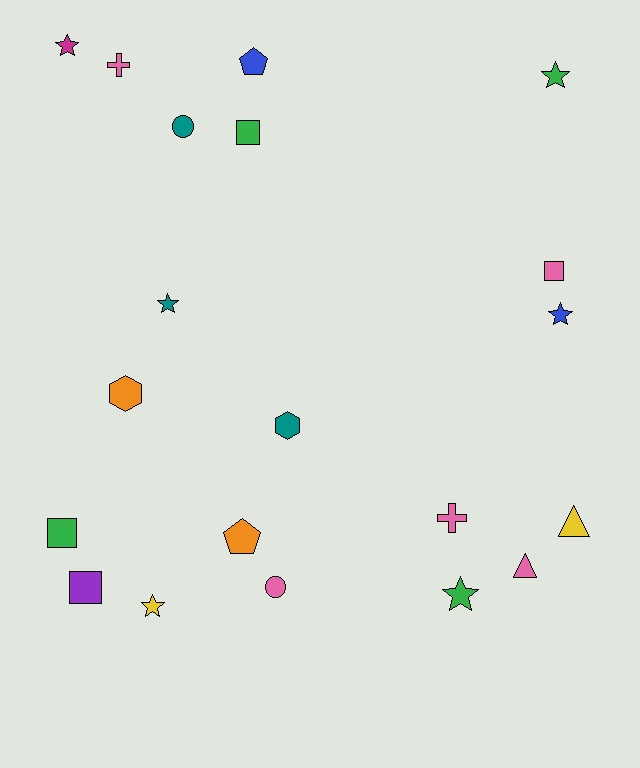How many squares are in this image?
There are 4 squares.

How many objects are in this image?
There are 20 objects.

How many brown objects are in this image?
There are no brown objects.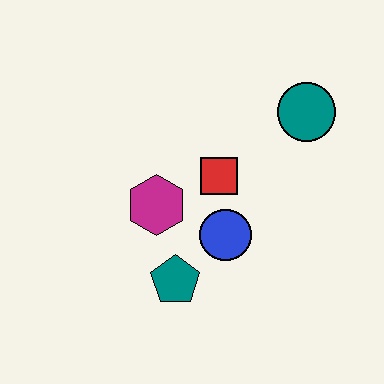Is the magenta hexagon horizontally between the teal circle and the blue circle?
No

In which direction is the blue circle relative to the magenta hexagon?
The blue circle is to the right of the magenta hexagon.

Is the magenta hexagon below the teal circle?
Yes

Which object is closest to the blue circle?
The red square is closest to the blue circle.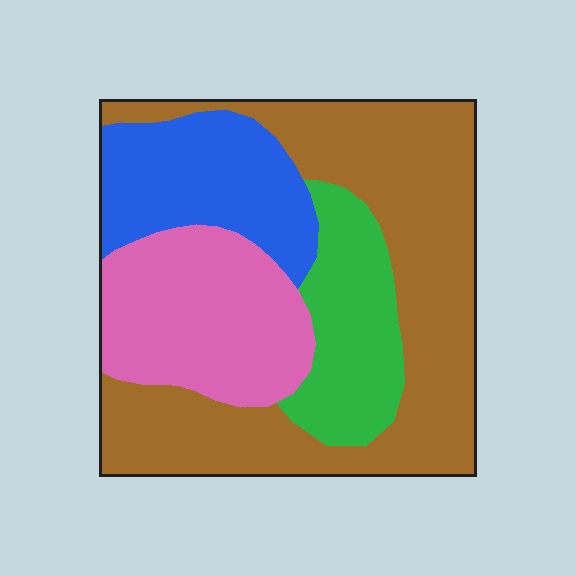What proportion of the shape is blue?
Blue covers 18% of the shape.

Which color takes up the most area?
Brown, at roughly 45%.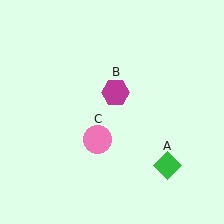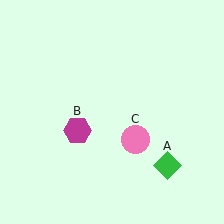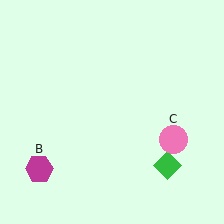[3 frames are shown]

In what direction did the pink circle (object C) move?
The pink circle (object C) moved right.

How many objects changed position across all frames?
2 objects changed position: magenta hexagon (object B), pink circle (object C).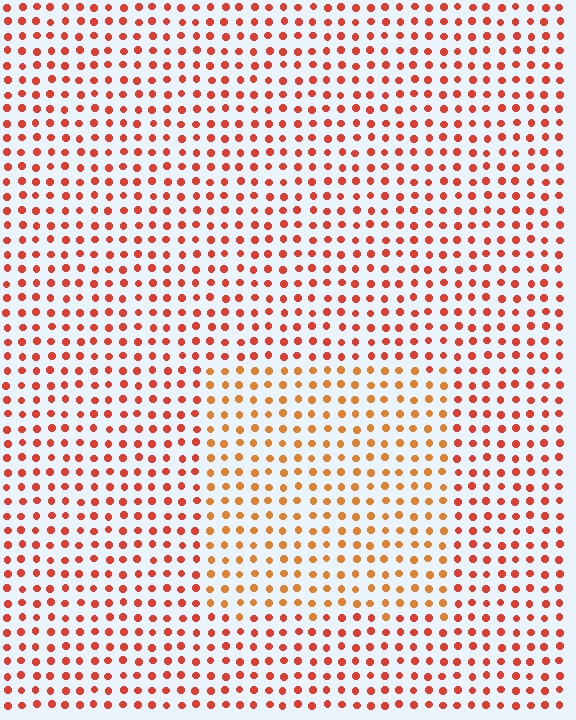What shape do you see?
I see a rectangle.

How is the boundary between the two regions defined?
The boundary is defined purely by a slight shift in hue (about 24 degrees). Spacing, size, and orientation are identical on both sides.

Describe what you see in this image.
The image is filled with small red elements in a uniform arrangement. A rectangle-shaped region is visible where the elements are tinted to a slightly different hue, forming a subtle color boundary.